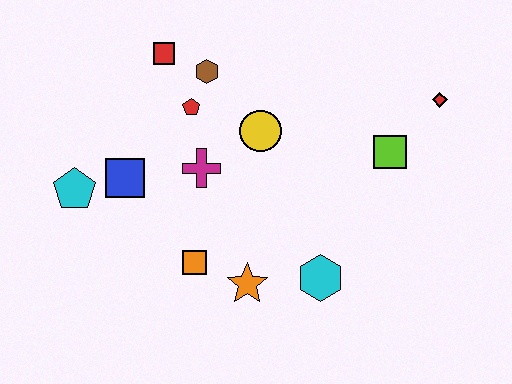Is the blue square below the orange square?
No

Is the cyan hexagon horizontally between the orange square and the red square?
No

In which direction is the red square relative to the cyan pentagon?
The red square is above the cyan pentagon.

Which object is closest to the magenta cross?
The red pentagon is closest to the magenta cross.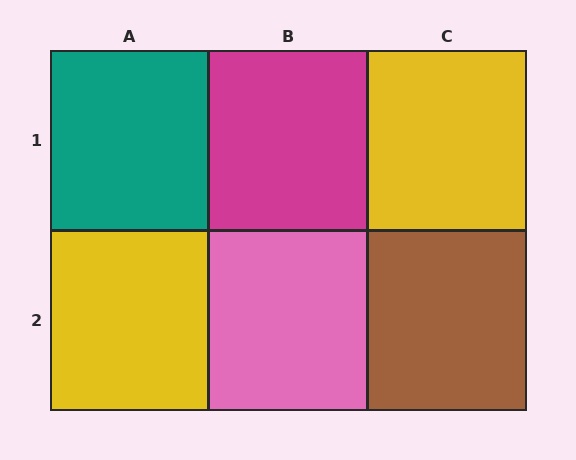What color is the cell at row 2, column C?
Brown.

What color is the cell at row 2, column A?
Yellow.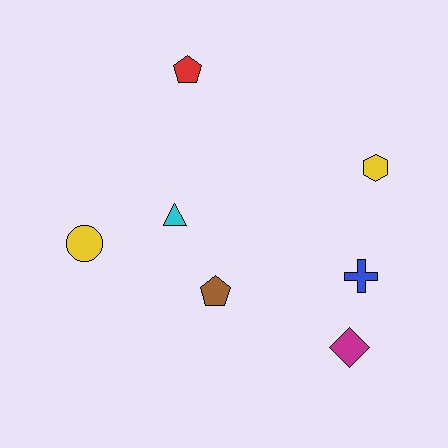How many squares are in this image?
There are no squares.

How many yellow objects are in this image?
There are 2 yellow objects.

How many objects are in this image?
There are 7 objects.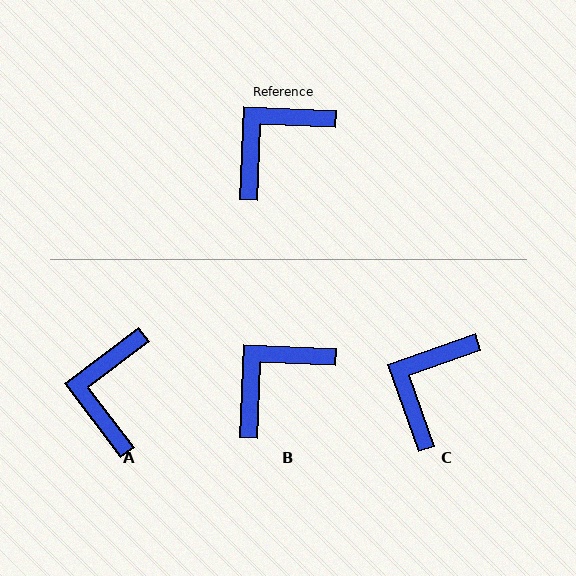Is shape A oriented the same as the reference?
No, it is off by about 39 degrees.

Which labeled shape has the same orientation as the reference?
B.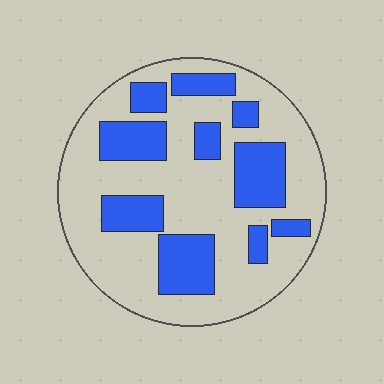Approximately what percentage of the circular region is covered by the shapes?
Approximately 30%.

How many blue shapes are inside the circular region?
10.